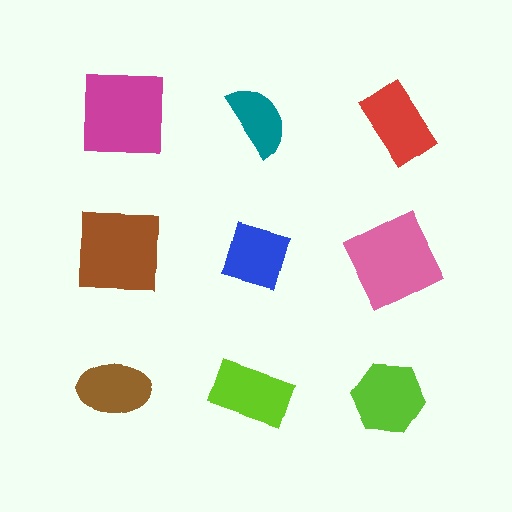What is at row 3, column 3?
A lime hexagon.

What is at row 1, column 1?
A magenta square.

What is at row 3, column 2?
A lime rectangle.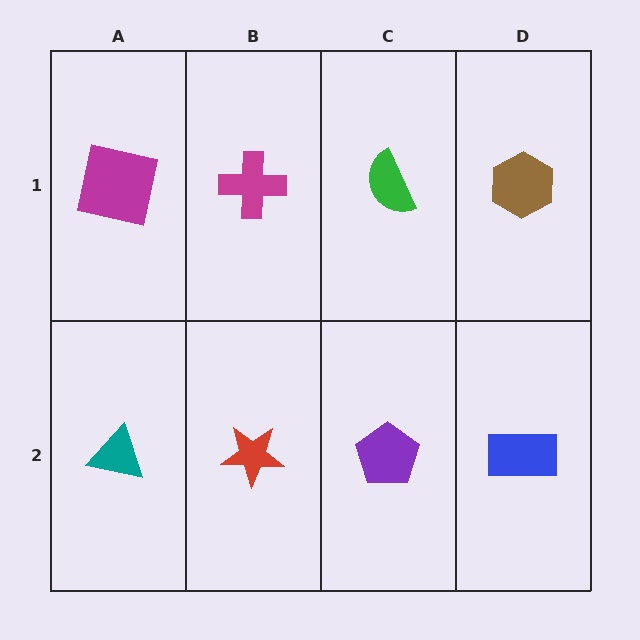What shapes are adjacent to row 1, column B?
A red star (row 2, column B), a magenta square (row 1, column A), a green semicircle (row 1, column C).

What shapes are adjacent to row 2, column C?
A green semicircle (row 1, column C), a red star (row 2, column B), a blue rectangle (row 2, column D).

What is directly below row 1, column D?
A blue rectangle.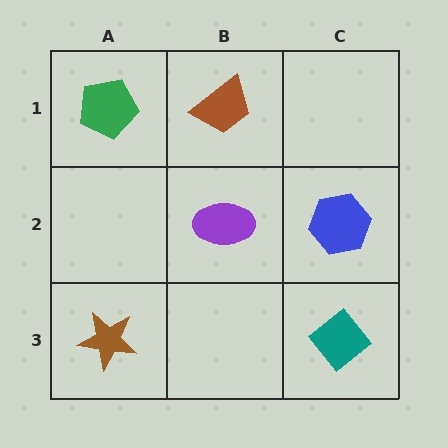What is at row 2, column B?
A purple ellipse.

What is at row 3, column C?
A teal diamond.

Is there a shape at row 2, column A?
No, that cell is empty.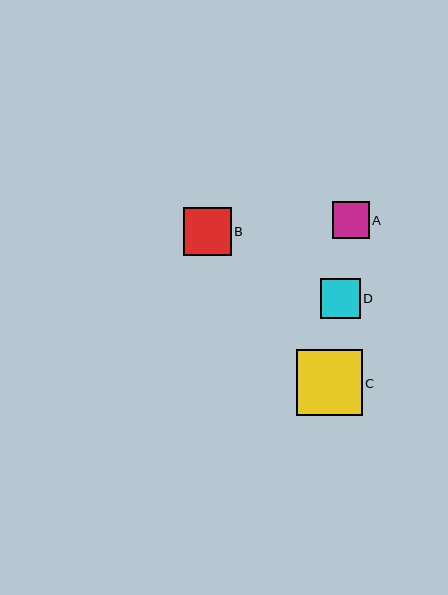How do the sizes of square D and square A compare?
Square D and square A are approximately the same size.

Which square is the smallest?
Square A is the smallest with a size of approximately 37 pixels.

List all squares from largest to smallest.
From largest to smallest: C, B, D, A.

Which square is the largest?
Square C is the largest with a size of approximately 65 pixels.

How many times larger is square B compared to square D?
Square B is approximately 1.2 times the size of square D.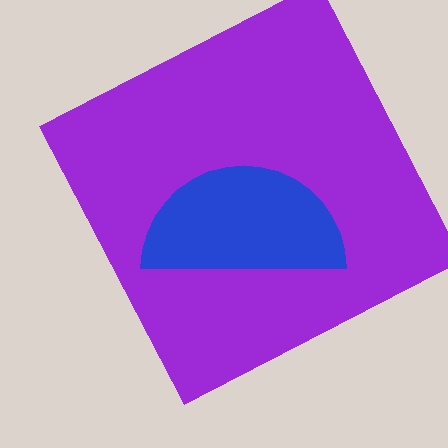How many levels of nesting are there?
2.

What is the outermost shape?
The purple square.